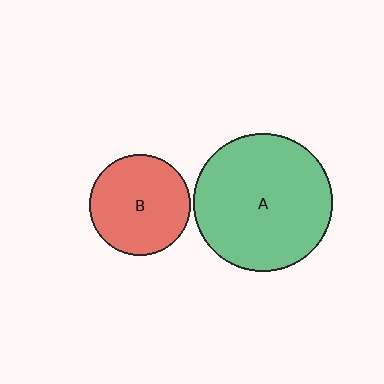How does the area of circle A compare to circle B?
Approximately 1.9 times.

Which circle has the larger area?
Circle A (green).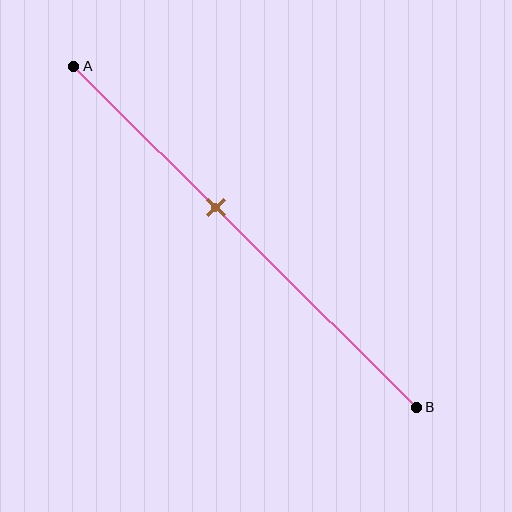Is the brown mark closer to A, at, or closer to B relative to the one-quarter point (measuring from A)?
The brown mark is closer to point B than the one-quarter point of segment AB.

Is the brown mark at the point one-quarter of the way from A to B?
No, the mark is at about 40% from A, not at the 25% one-quarter point.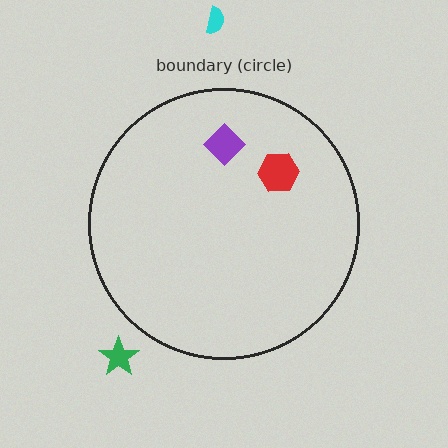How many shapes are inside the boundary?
2 inside, 2 outside.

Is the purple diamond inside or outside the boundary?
Inside.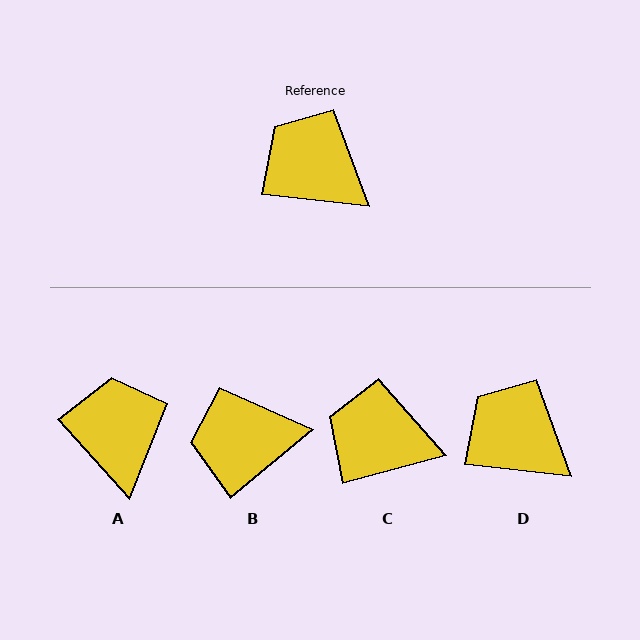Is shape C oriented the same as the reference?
No, it is off by about 22 degrees.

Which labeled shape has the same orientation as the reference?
D.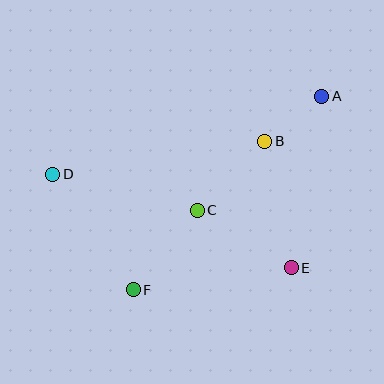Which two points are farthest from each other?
Points A and D are farthest from each other.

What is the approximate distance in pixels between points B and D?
The distance between B and D is approximately 214 pixels.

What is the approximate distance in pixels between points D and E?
The distance between D and E is approximately 256 pixels.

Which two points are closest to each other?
Points A and B are closest to each other.